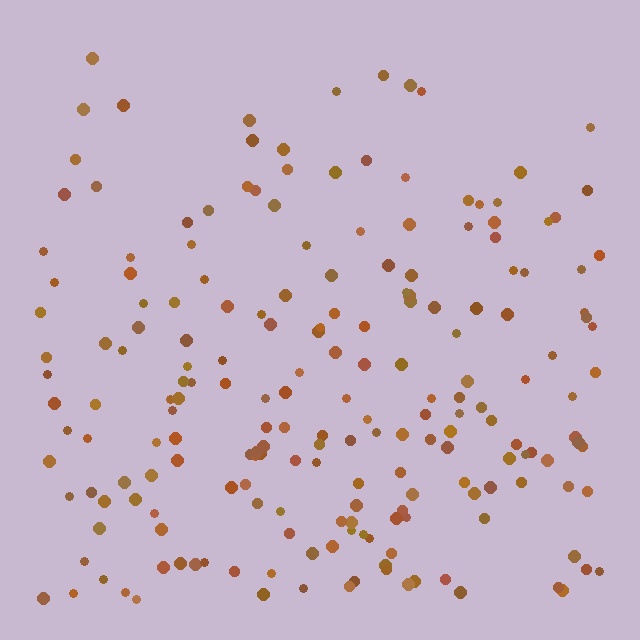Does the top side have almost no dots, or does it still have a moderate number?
Still a moderate number, just noticeably fewer than the bottom.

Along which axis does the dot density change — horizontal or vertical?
Vertical.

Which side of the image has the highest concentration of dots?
The bottom.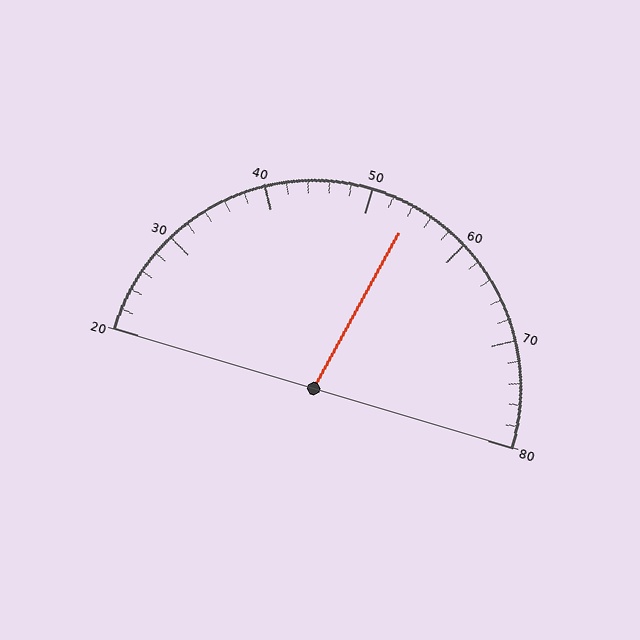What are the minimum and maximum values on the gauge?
The gauge ranges from 20 to 80.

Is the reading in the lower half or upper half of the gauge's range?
The reading is in the upper half of the range (20 to 80).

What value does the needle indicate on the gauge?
The needle indicates approximately 54.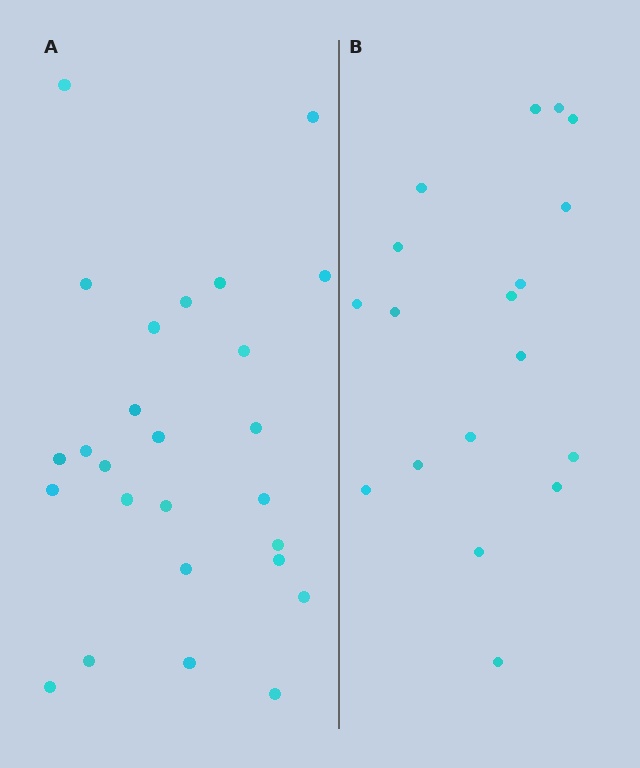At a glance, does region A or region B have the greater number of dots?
Region A (the left region) has more dots.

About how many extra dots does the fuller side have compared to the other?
Region A has roughly 8 or so more dots than region B.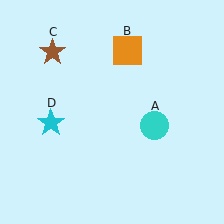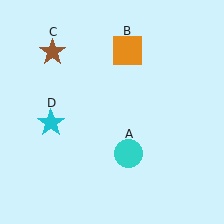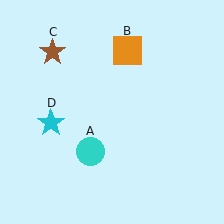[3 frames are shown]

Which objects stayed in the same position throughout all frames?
Orange square (object B) and brown star (object C) and cyan star (object D) remained stationary.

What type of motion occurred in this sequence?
The cyan circle (object A) rotated clockwise around the center of the scene.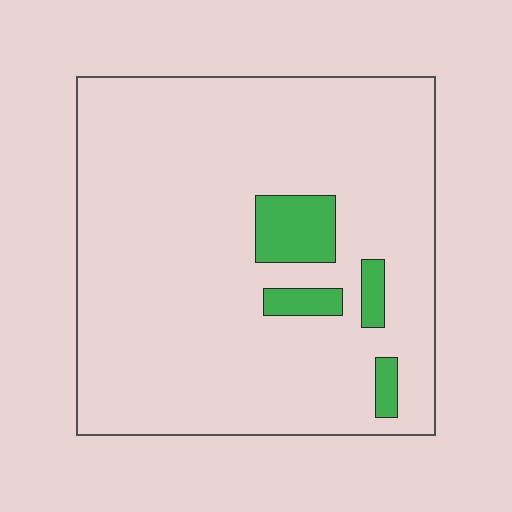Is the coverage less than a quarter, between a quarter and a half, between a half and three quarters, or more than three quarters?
Less than a quarter.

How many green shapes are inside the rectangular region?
4.